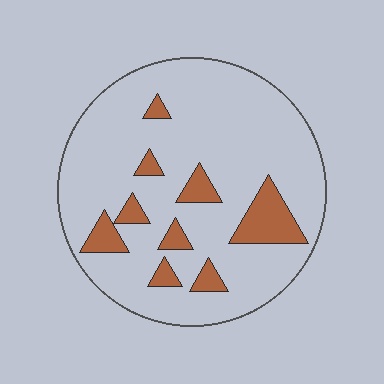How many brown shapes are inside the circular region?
9.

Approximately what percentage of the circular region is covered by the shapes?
Approximately 15%.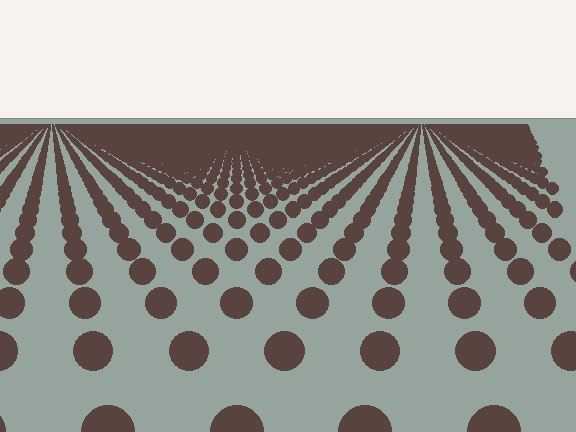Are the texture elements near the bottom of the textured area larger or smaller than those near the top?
Larger. Near the bottom, elements are closer to the viewer and appear at a bigger on-screen size.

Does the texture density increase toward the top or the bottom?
Density increases toward the top.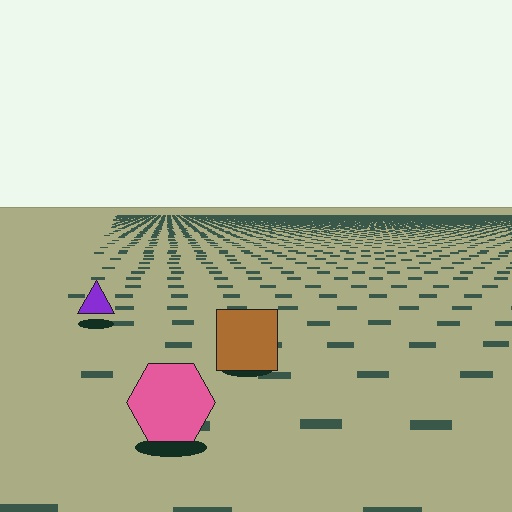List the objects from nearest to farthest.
From nearest to farthest: the pink hexagon, the brown square, the purple triangle.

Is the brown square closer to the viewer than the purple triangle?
Yes. The brown square is closer — you can tell from the texture gradient: the ground texture is coarser near it.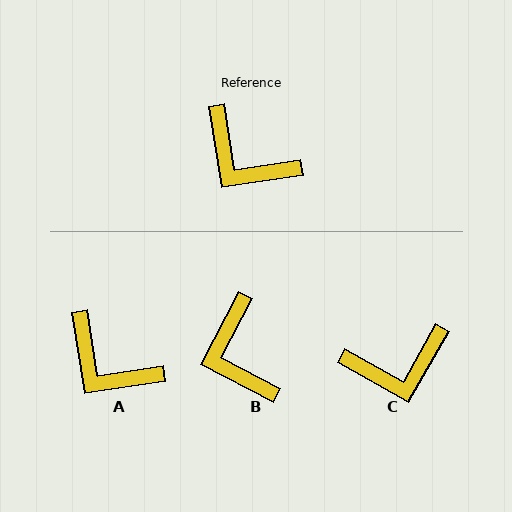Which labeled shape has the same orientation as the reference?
A.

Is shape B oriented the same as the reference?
No, it is off by about 36 degrees.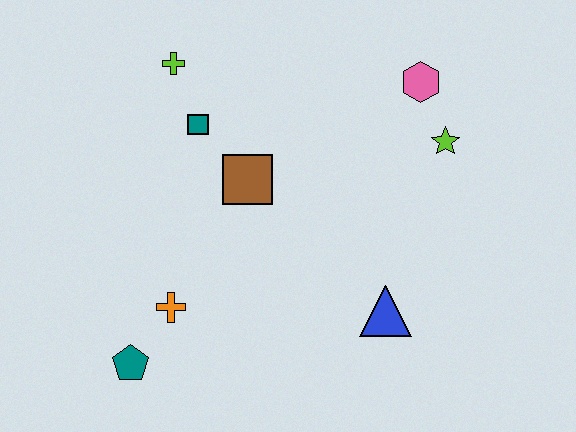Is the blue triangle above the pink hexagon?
No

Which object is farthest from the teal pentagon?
The pink hexagon is farthest from the teal pentagon.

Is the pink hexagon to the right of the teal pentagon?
Yes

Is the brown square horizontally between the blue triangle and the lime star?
No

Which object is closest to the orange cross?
The teal pentagon is closest to the orange cross.